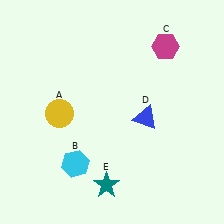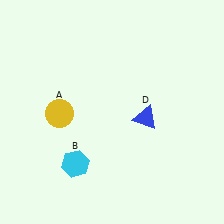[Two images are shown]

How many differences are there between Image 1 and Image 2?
There are 2 differences between the two images.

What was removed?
The magenta hexagon (C), the teal star (E) were removed in Image 2.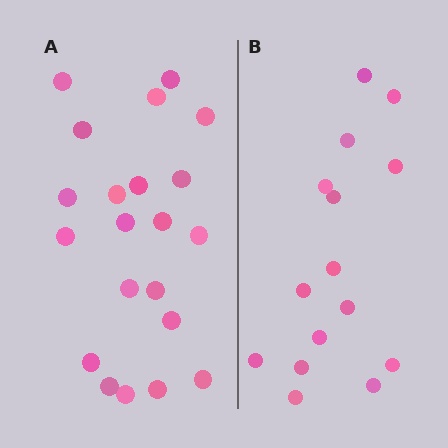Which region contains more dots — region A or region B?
Region A (the left region) has more dots.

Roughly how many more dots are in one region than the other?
Region A has about 6 more dots than region B.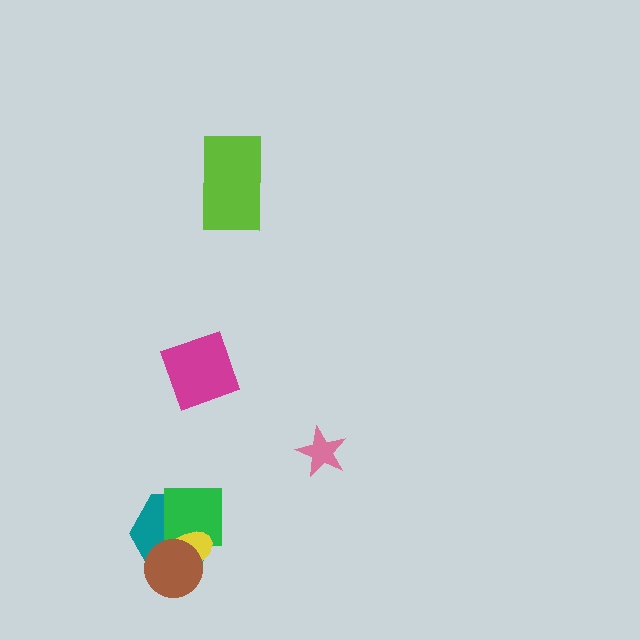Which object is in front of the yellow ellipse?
The brown circle is in front of the yellow ellipse.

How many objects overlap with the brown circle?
2 objects overlap with the brown circle.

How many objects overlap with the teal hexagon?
3 objects overlap with the teal hexagon.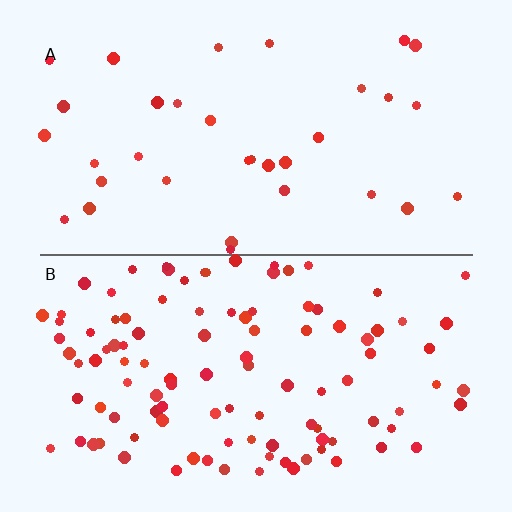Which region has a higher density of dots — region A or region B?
B (the bottom).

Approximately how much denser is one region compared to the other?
Approximately 3.1× — region B over region A.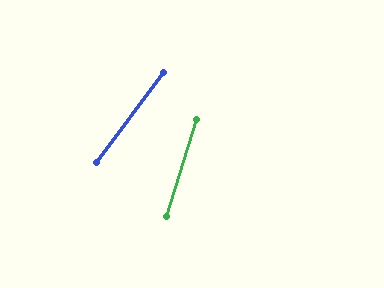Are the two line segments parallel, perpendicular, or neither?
Neither parallel nor perpendicular — they differ by about 20°.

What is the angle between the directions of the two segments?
Approximately 20 degrees.